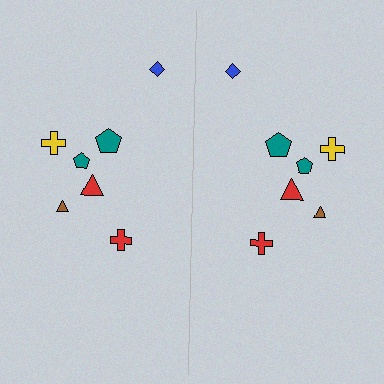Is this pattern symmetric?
Yes, this pattern has bilateral (reflection) symmetry.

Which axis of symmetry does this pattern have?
The pattern has a vertical axis of symmetry running through the center of the image.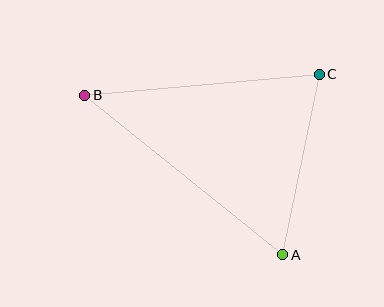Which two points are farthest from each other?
Points A and B are farthest from each other.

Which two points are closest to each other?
Points A and C are closest to each other.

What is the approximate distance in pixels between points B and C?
The distance between B and C is approximately 236 pixels.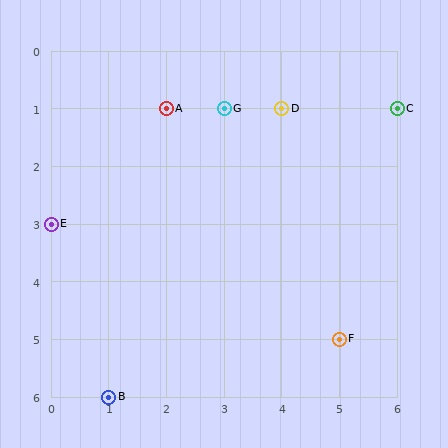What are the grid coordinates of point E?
Point E is at grid coordinates (0, 3).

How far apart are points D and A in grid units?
Points D and A are 2 columns apart.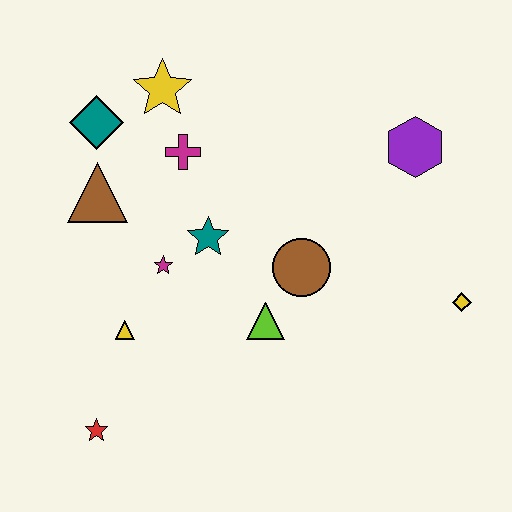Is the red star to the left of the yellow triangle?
Yes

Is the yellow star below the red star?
No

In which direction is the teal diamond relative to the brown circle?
The teal diamond is to the left of the brown circle.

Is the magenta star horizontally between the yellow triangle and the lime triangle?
Yes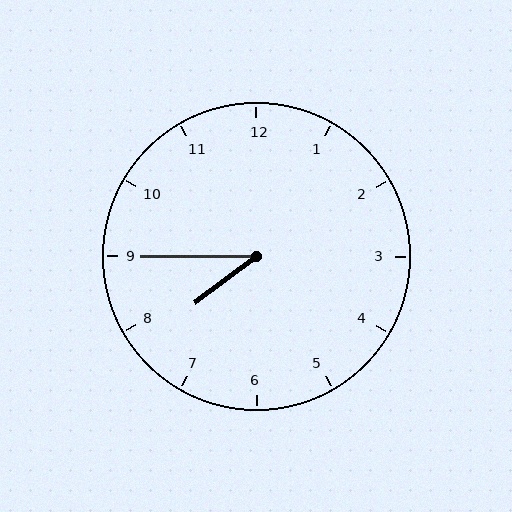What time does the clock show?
7:45.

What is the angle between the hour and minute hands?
Approximately 38 degrees.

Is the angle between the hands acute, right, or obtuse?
It is acute.